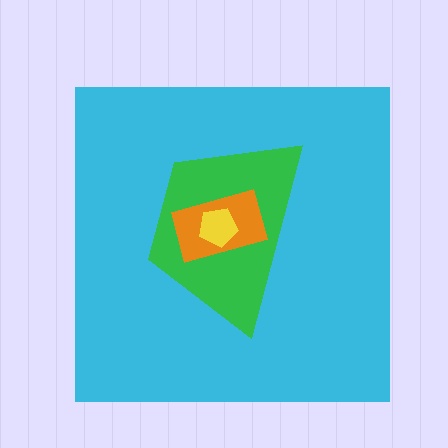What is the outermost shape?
The cyan square.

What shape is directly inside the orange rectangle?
The yellow pentagon.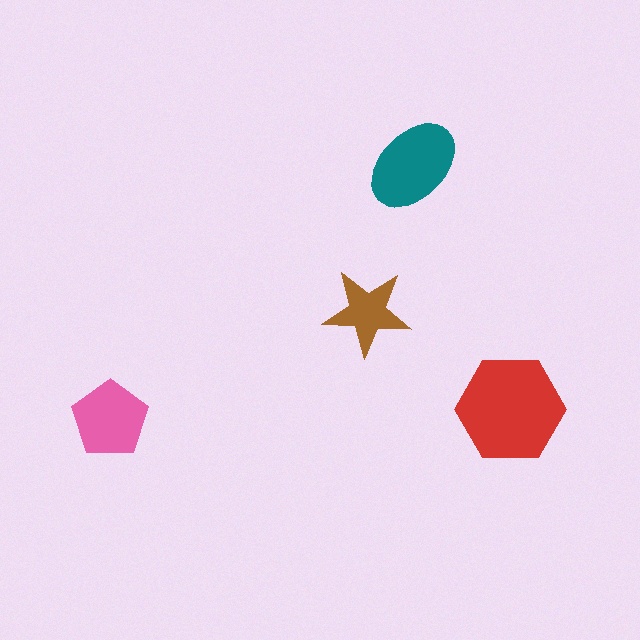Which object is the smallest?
The brown star.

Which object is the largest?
The red hexagon.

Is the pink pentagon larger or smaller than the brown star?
Larger.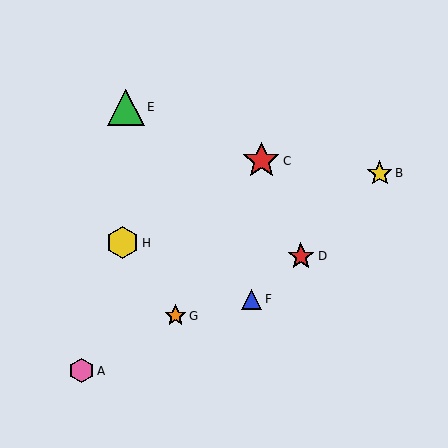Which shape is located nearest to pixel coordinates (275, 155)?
The red star (labeled C) at (261, 161) is nearest to that location.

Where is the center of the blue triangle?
The center of the blue triangle is at (252, 299).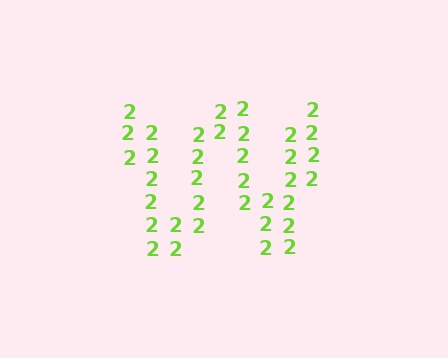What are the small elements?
The small elements are digit 2's.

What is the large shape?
The large shape is the letter W.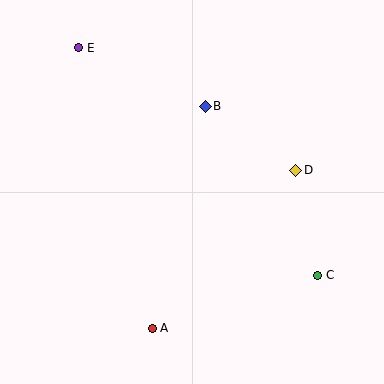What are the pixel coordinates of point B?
Point B is at (205, 106).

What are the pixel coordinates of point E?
Point E is at (79, 48).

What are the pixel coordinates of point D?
Point D is at (296, 170).